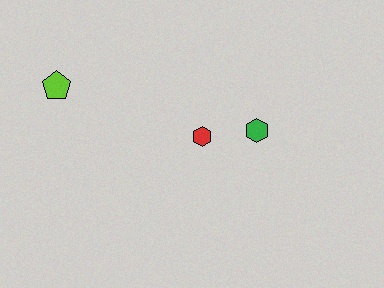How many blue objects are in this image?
There are no blue objects.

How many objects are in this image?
There are 3 objects.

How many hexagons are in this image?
There are 2 hexagons.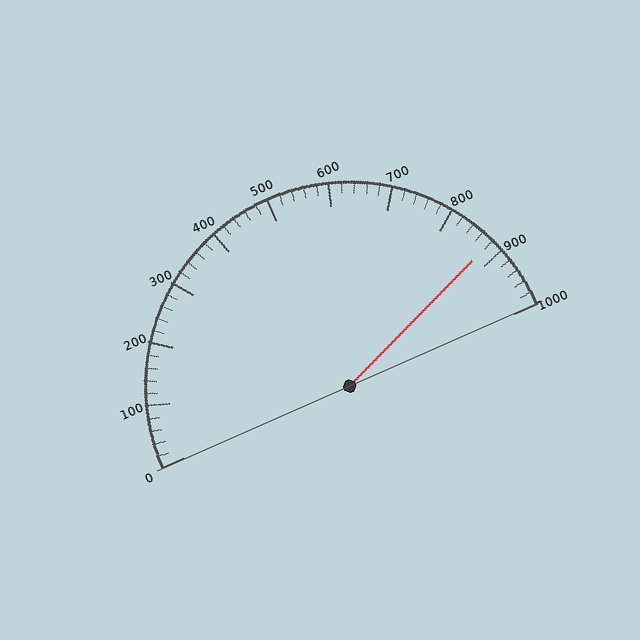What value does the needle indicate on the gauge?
The needle indicates approximately 880.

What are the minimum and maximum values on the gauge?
The gauge ranges from 0 to 1000.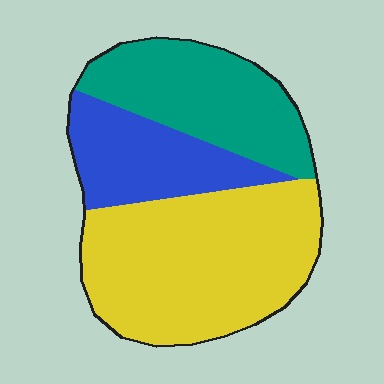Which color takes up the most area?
Yellow, at roughly 50%.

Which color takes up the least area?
Blue, at roughly 20%.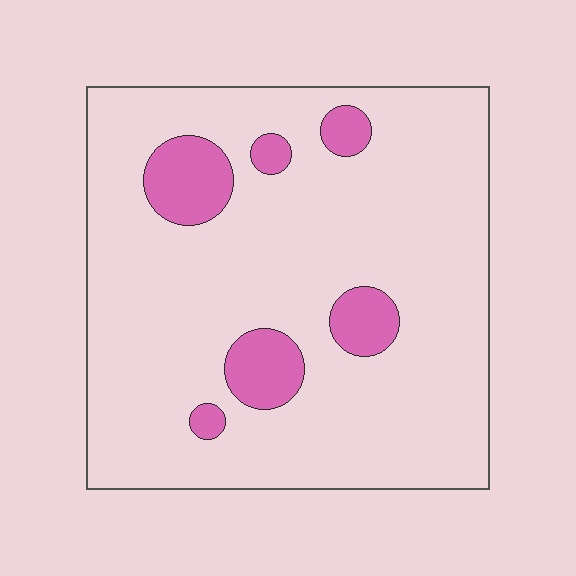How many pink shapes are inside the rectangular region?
6.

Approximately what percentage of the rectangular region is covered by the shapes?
Approximately 10%.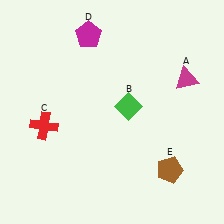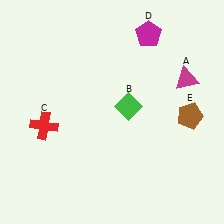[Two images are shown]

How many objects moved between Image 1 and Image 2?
2 objects moved between the two images.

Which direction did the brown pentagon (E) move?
The brown pentagon (E) moved up.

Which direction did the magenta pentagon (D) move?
The magenta pentagon (D) moved right.